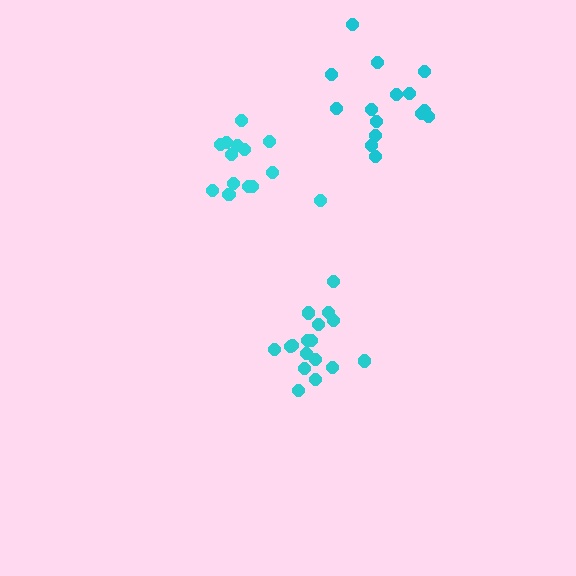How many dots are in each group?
Group 1: 17 dots, Group 2: 15 dots, Group 3: 15 dots (47 total).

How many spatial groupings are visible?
There are 3 spatial groupings.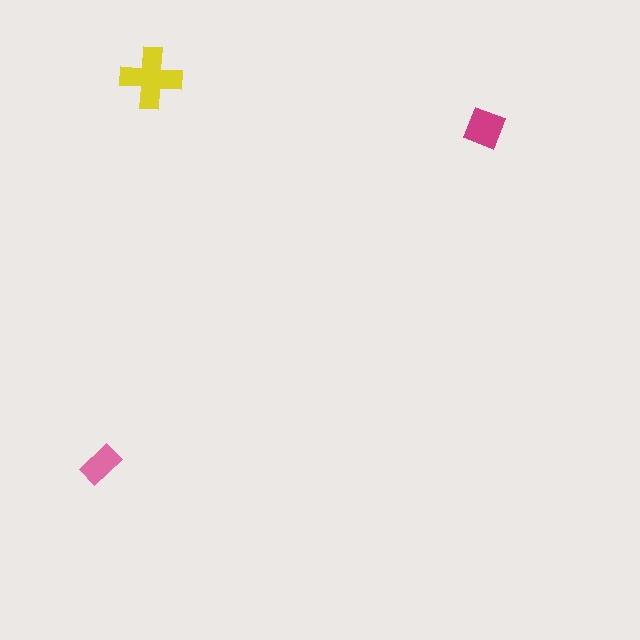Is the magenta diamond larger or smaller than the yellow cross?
Smaller.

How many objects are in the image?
There are 3 objects in the image.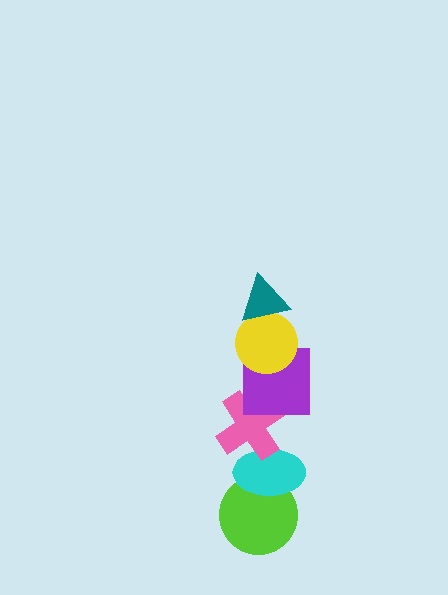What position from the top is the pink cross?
The pink cross is 4th from the top.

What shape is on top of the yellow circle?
The teal triangle is on top of the yellow circle.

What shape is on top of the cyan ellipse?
The pink cross is on top of the cyan ellipse.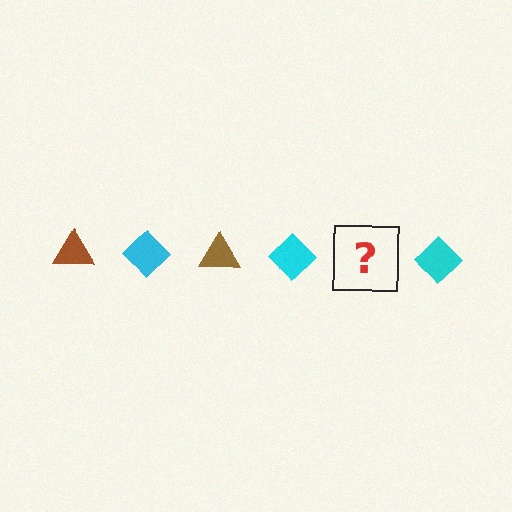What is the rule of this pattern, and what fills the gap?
The rule is that the pattern alternates between brown triangle and cyan diamond. The gap should be filled with a brown triangle.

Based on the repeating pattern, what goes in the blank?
The blank should be a brown triangle.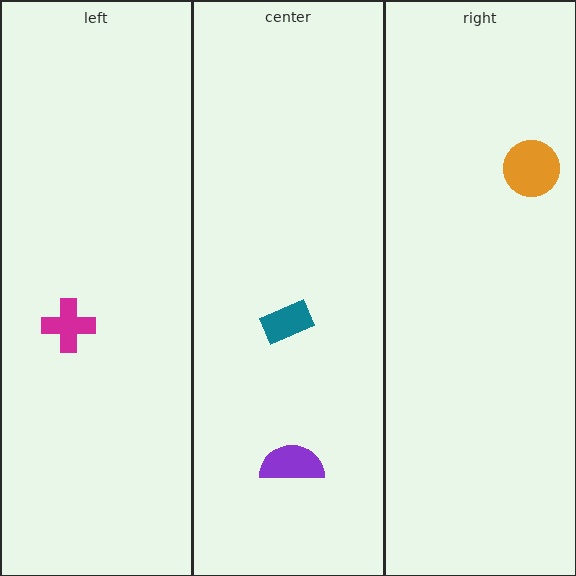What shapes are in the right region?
The orange circle.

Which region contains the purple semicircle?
The center region.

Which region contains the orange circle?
The right region.